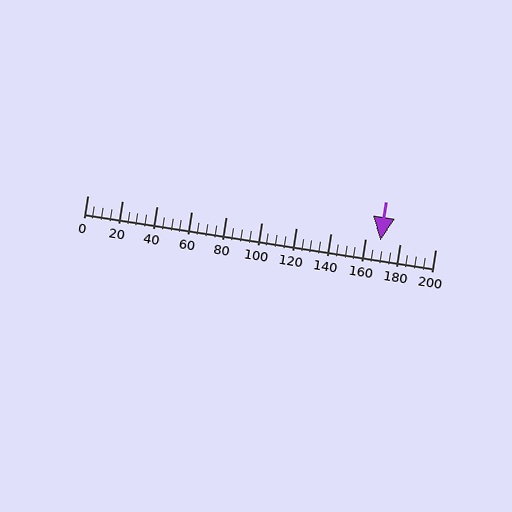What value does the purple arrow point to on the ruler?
The purple arrow points to approximately 168.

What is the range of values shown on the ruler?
The ruler shows values from 0 to 200.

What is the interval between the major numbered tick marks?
The major tick marks are spaced 20 units apart.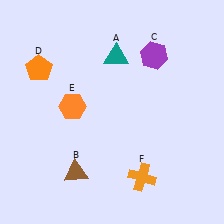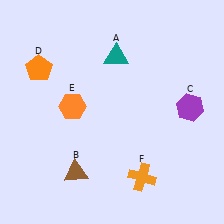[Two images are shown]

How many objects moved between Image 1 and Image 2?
1 object moved between the two images.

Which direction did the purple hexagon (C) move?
The purple hexagon (C) moved down.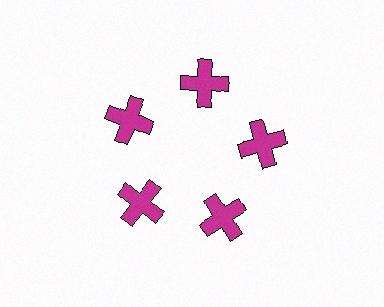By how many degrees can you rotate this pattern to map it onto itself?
The pattern maps onto itself every 72 degrees of rotation.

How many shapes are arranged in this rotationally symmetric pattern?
There are 5 shapes, arranged in 5 groups of 1.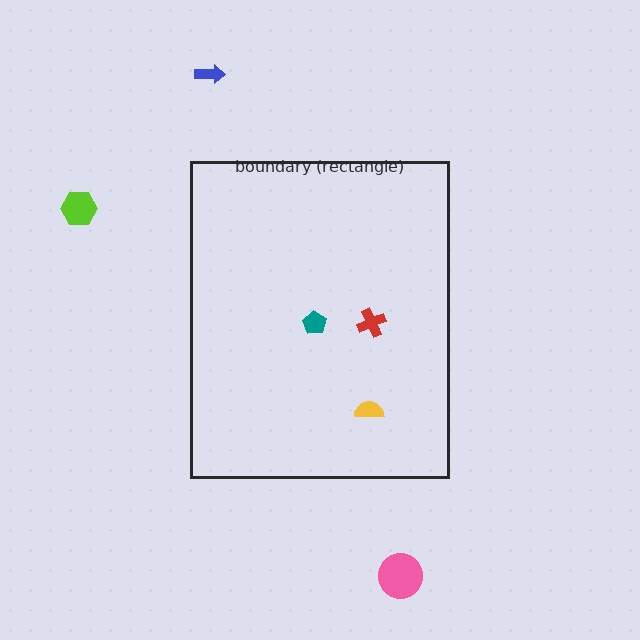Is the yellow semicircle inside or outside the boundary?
Inside.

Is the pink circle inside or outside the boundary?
Outside.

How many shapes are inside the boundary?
3 inside, 3 outside.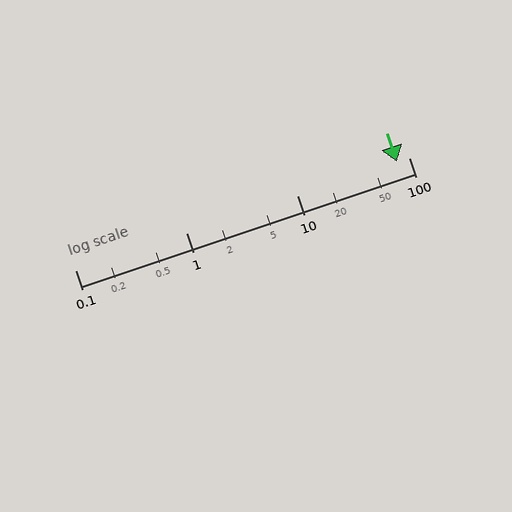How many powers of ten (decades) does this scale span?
The scale spans 3 decades, from 0.1 to 100.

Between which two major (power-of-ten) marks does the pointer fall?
The pointer is between 10 and 100.